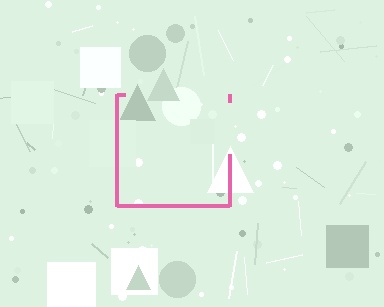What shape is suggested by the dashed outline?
The dashed outline suggests a square.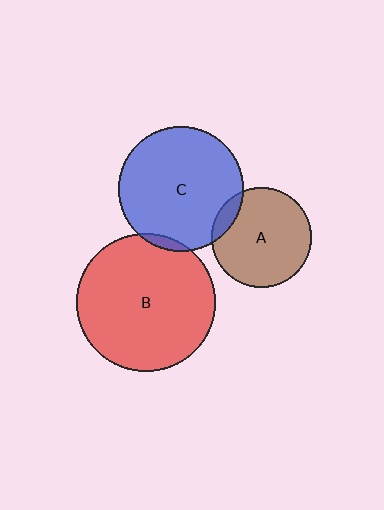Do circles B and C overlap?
Yes.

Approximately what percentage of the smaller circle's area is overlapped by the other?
Approximately 5%.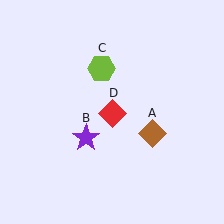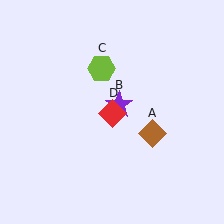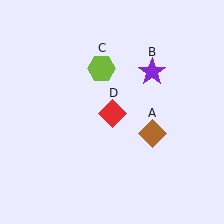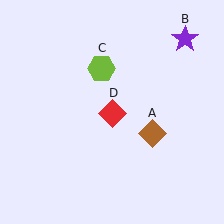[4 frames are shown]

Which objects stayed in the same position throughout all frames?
Brown diamond (object A) and lime hexagon (object C) and red diamond (object D) remained stationary.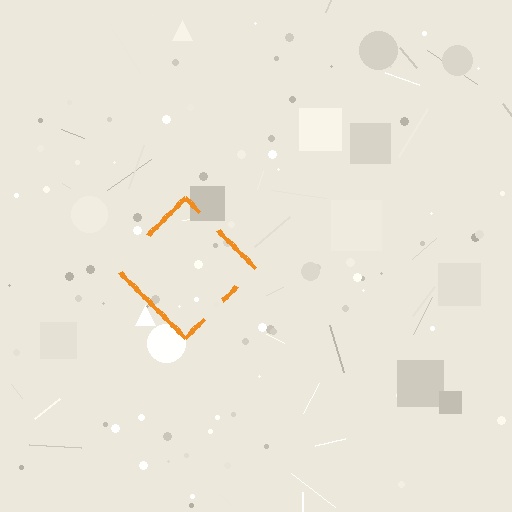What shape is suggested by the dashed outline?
The dashed outline suggests a diamond.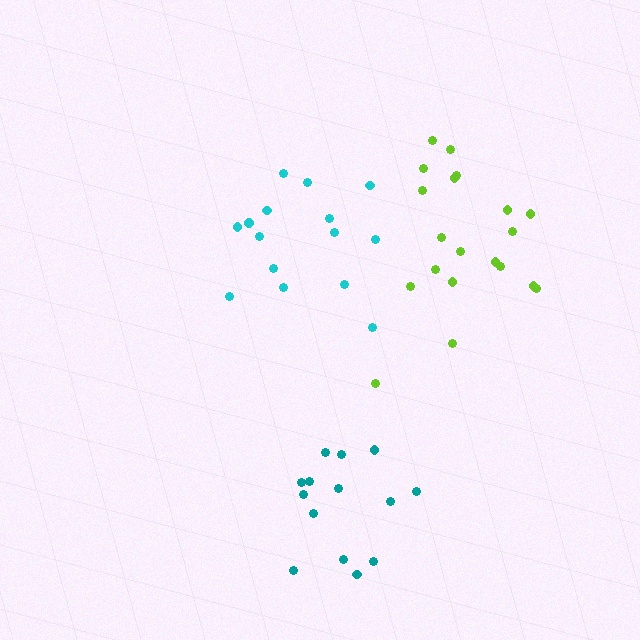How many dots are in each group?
Group 1: 15 dots, Group 2: 14 dots, Group 3: 20 dots (49 total).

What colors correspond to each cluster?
The clusters are colored: cyan, teal, lime.